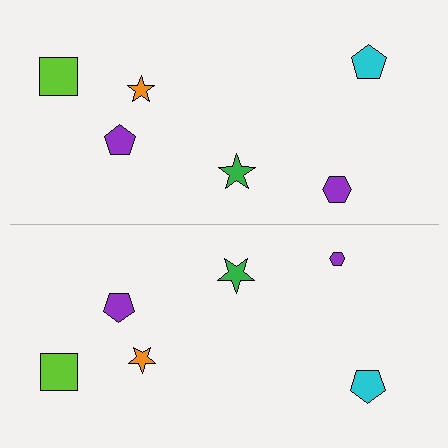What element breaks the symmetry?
The purple hexagon on the bottom side has a different size than its mirror counterpart.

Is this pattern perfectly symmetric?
No, the pattern is not perfectly symmetric. The purple hexagon on the bottom side has a different size than its mirror counterpart.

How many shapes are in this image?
There are 12 shapes in this image.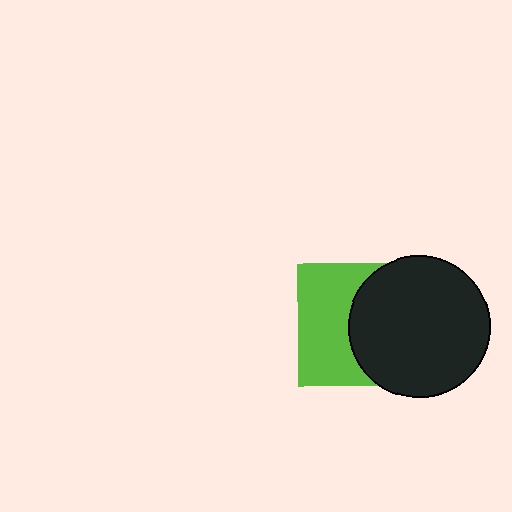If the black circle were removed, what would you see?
You would see the complete lime square.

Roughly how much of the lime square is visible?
About half of it is visible (roughly 49%).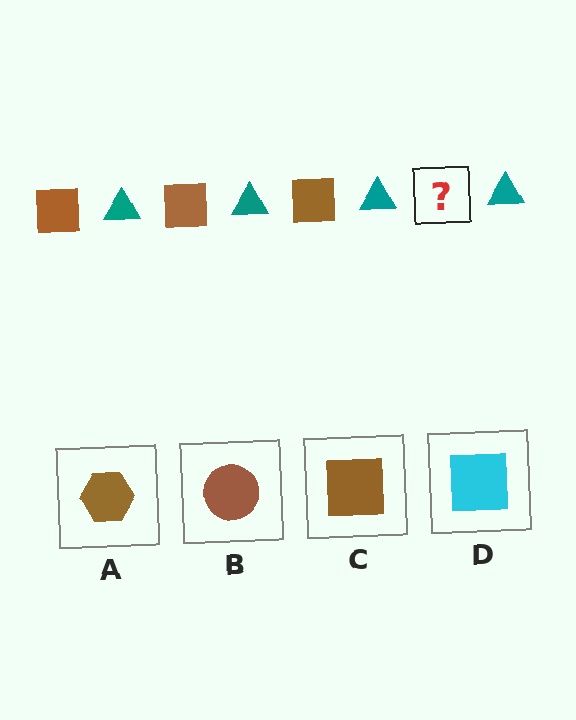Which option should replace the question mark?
Option C.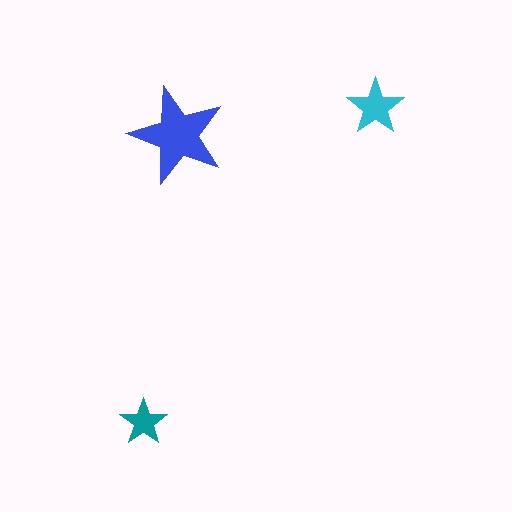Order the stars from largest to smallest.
the blue one, the cyan one, the teal one.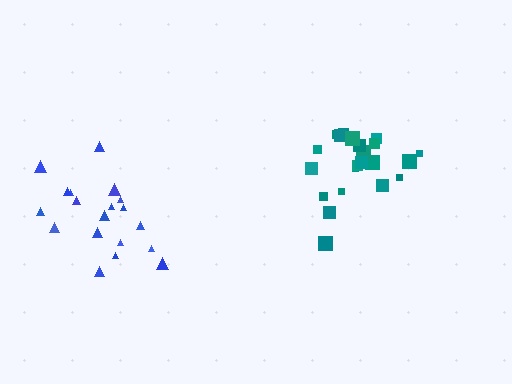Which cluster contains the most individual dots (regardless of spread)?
Teal (22).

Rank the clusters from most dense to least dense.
teal, blue.